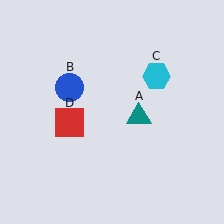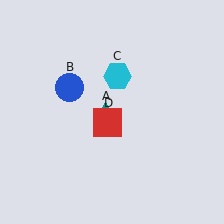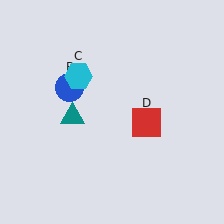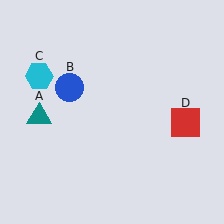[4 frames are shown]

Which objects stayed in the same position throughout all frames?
Blue circle (object B) remained stationary.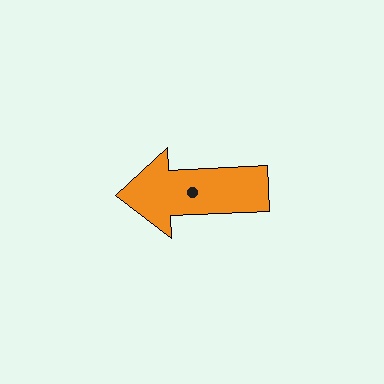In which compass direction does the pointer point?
West.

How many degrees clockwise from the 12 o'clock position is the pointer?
Approximately 267 degrees.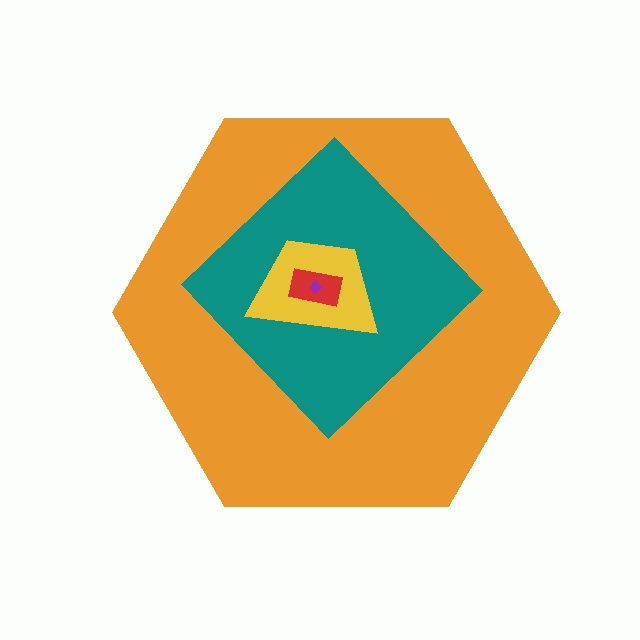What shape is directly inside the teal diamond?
The yellow trapezoid.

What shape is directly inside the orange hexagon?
The teal diamond.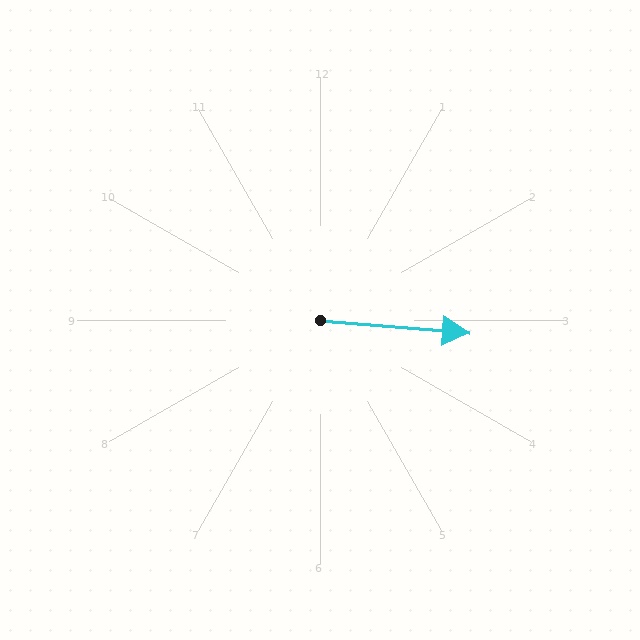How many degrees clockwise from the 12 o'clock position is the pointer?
Approximately 95 degrees.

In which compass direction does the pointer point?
East.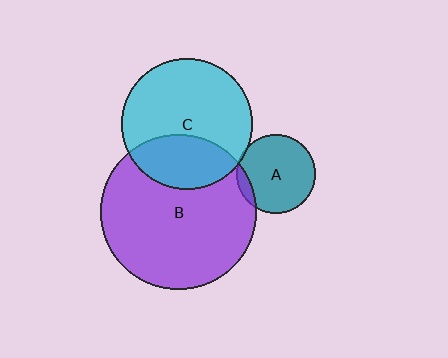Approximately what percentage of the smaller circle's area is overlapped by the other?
Approximately 10%.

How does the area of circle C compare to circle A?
Approximately 2.8 times.